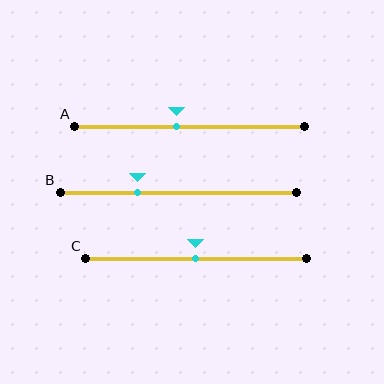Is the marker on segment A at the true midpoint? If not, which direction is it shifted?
No, the marker on segment A is shifted to the left by about 6% of the segment length.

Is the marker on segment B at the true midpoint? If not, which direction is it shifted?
No, the marker on segment B is shifted to the left by about 17% of the segment length.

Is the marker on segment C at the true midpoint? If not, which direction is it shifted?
Yes, the marker on segment C is at the true midpoint.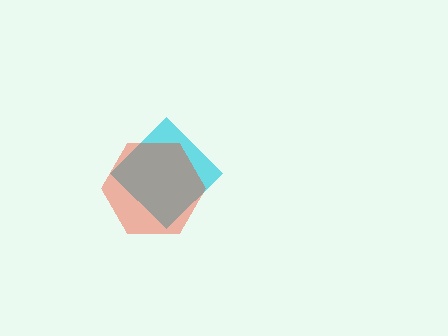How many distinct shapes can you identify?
There are 2 distinct shapes: a cyan diamond, a red hexagon.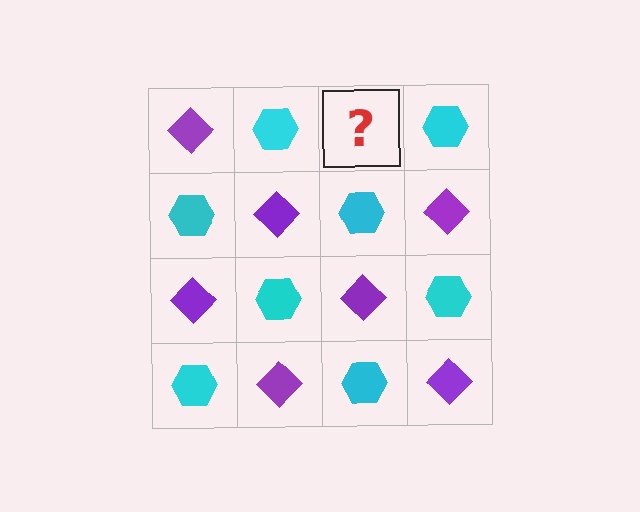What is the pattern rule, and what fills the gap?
The rule is that it alternates purple diamond and cyan hexagon in a checkerboard pattern. The gap should be filled with a purple diamond.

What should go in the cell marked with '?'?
The missing cell should contain a purple diamond.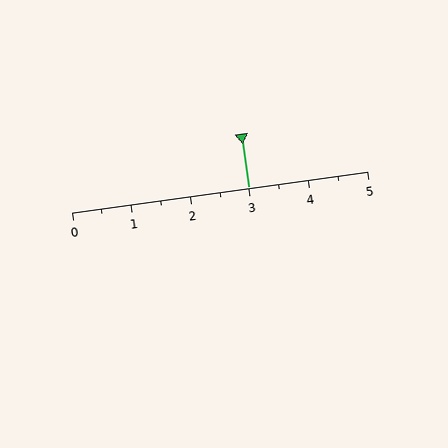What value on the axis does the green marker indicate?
The marker indicates approximately 3.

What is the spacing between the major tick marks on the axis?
The major ticks are spaced 1 apart.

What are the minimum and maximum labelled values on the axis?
The axis runs from 0 to 5.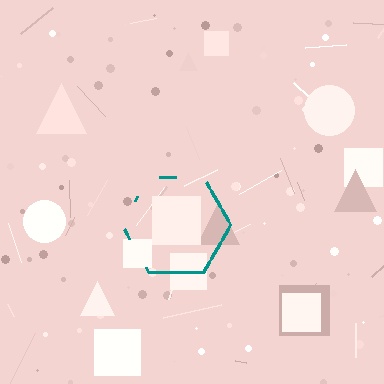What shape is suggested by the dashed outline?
The dashed outline suggests a hexagon.